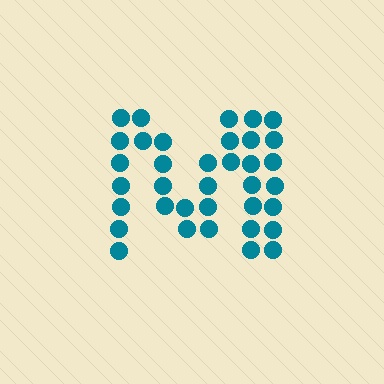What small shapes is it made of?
It is made of small circles.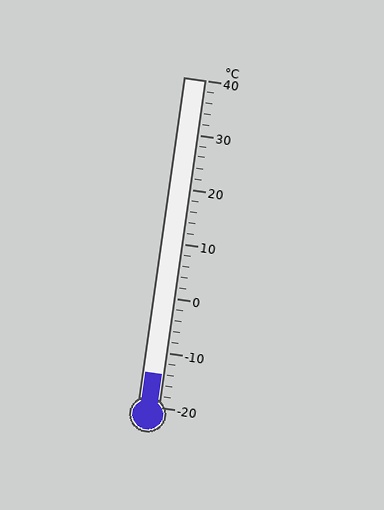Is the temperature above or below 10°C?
The temperature is below 10°C.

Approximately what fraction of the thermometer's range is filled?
The thermometer is filled to approximately 10% of its range.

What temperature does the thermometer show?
The thermometer shows approximately -14°C.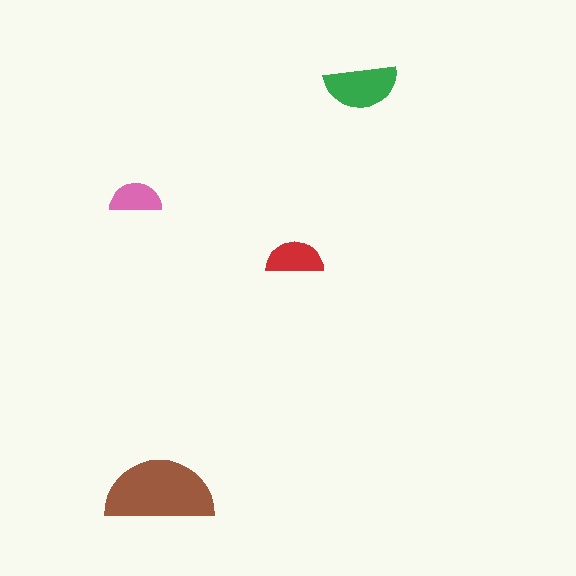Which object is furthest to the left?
The pink semicircle is leftmost.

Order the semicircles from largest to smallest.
the brown one, the green one, the red one, the pink one.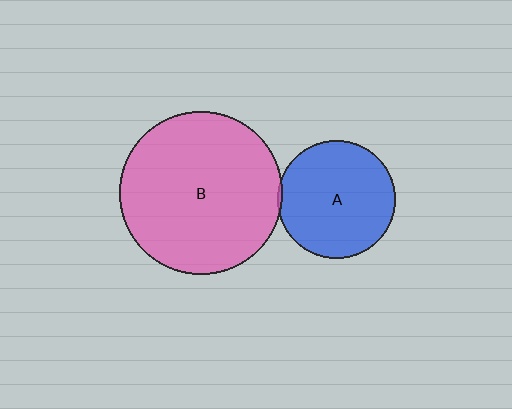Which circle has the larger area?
Circle B (pink).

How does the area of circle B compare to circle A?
Approximately 1.9 times.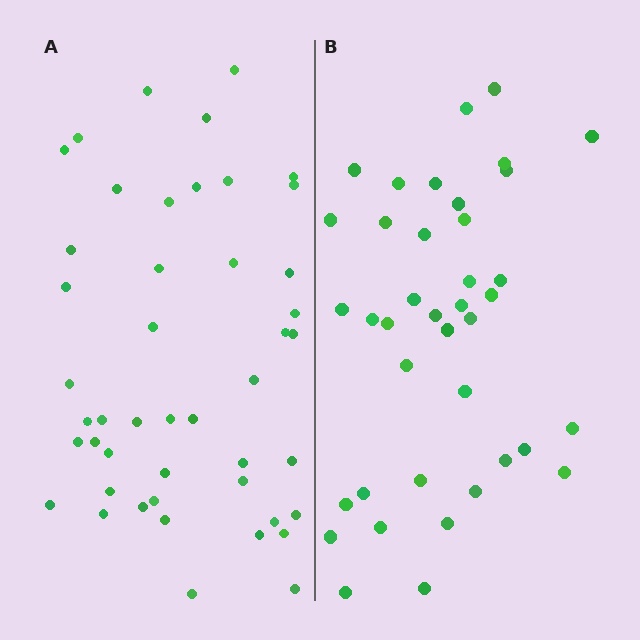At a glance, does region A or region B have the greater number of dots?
Region A (the left region) has more dots.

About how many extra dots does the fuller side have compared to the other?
Region A has roughly 8 or so more dots than region B.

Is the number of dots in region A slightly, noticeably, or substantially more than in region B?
Region A has only slightly more — the two regions are fairly close. The ratio is roughly 1.2 to 1.